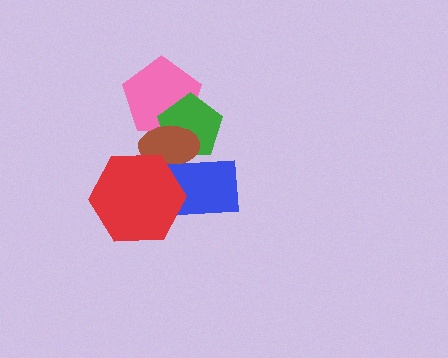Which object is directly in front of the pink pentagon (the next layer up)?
The green pentagon is directly in front of the pink pentagon.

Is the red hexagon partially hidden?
No, no other shape covers it.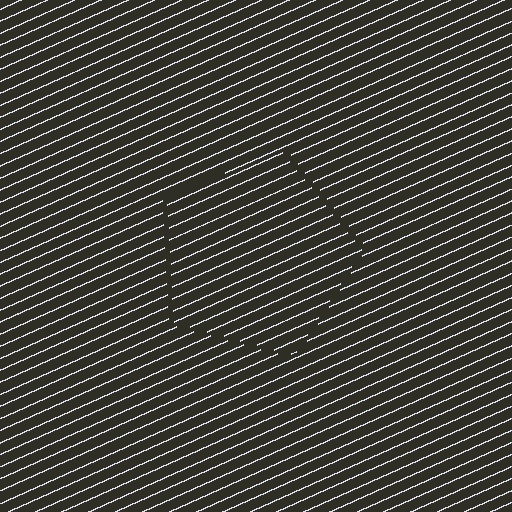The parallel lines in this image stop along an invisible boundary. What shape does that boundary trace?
An illusory pentagon. The interior of the shape contains the same grating, shifted by half a period — the contour is defined by the phase discontinuity where line-ends from the inner and outer gratings abut.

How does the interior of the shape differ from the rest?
The interior of the shape contains the same grating, shifted by half a period — the contour is defined by the phase discontinuity where line-ends from the inner and outer gratings abut.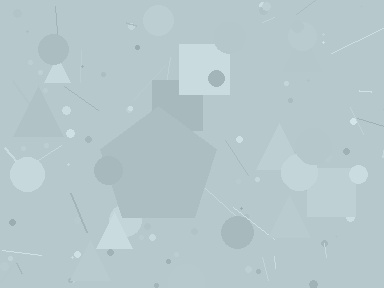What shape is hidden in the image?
A pentagon is hidden in the image.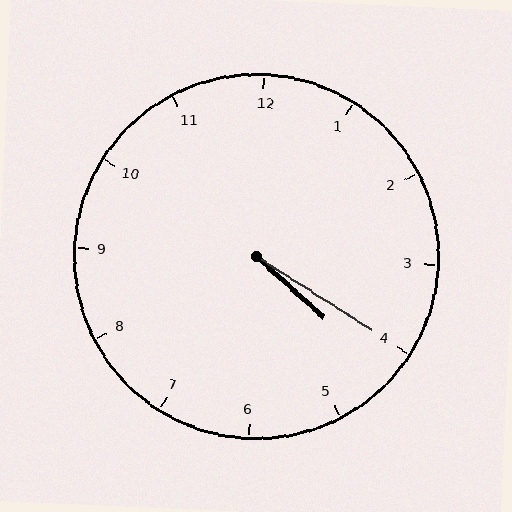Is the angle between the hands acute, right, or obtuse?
It is acute.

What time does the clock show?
4:20.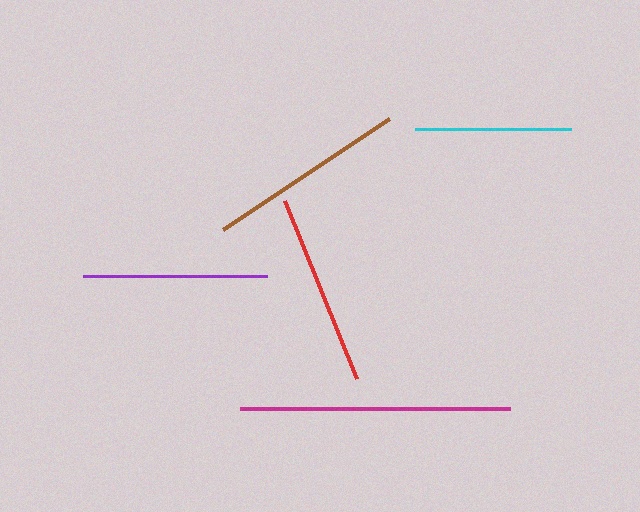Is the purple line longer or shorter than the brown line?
The brown line is longer than the purple line.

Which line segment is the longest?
The magenta line is the longest at approximately 270 pixels.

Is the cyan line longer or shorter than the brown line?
The brown line is longer than the cyan line.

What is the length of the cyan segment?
The cyan segment is approximately 157 pixels long.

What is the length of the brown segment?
The brown segment is approximately 200 pixels long.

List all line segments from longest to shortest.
From longest to shortest: magenta, brown, red, purple, cyan.